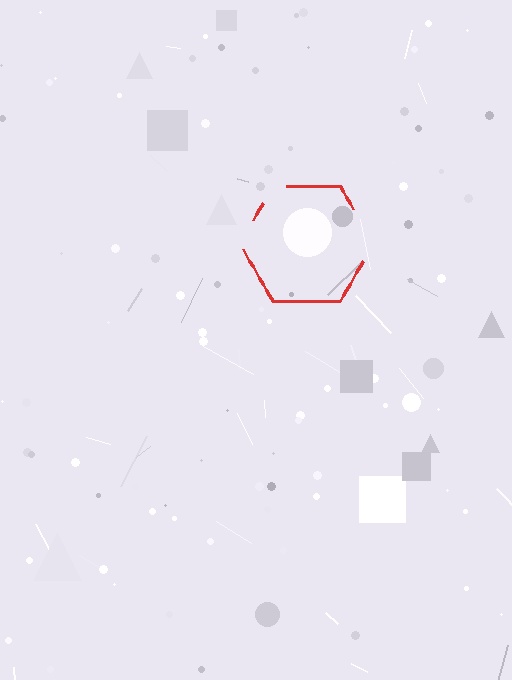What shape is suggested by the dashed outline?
The dashed outline suggests a hexagon.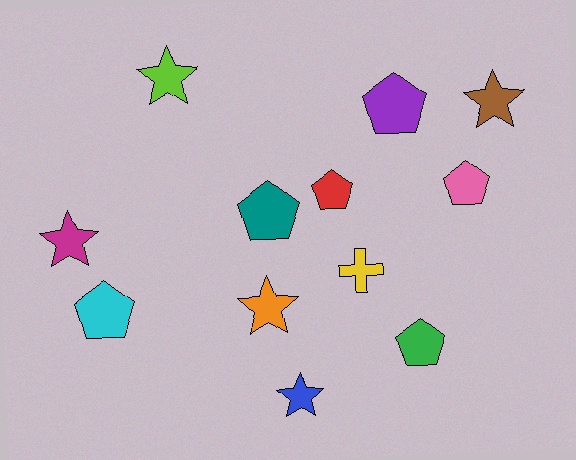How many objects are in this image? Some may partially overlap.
There are 12 objects.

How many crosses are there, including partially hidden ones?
There is 1 cross.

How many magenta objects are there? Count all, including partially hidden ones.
There is 1 magenta object.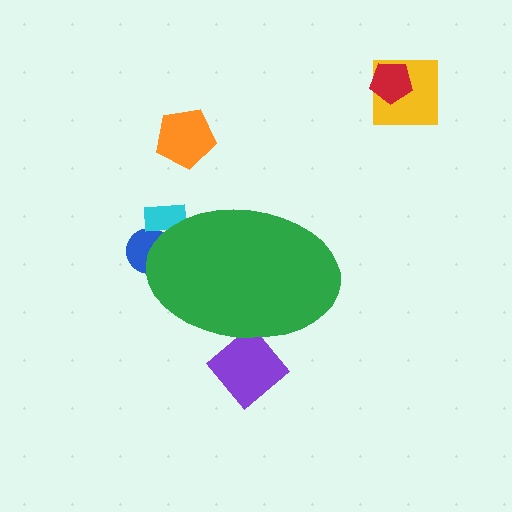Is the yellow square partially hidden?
No, the yellow square is fully visible.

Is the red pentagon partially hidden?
No, the red pentagon is fully visible.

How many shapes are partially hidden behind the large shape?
3 shapes are partially hidden.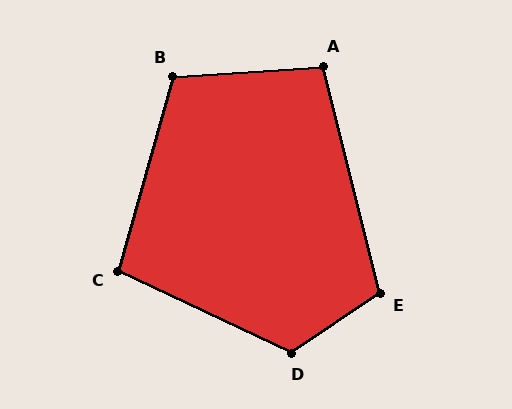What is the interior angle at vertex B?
Approximately 109 degrees (obtuse).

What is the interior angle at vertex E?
Approximately 110 degrees (obtuse).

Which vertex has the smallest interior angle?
C, at approximately 100 degrees.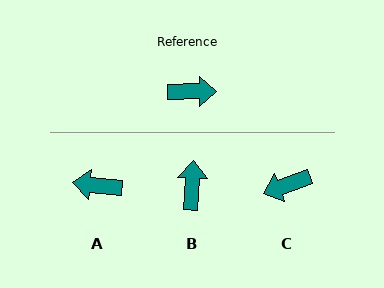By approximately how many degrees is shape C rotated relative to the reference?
Approximately 161 degrees clockwise.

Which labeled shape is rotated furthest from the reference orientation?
A, about 174 degrees away.